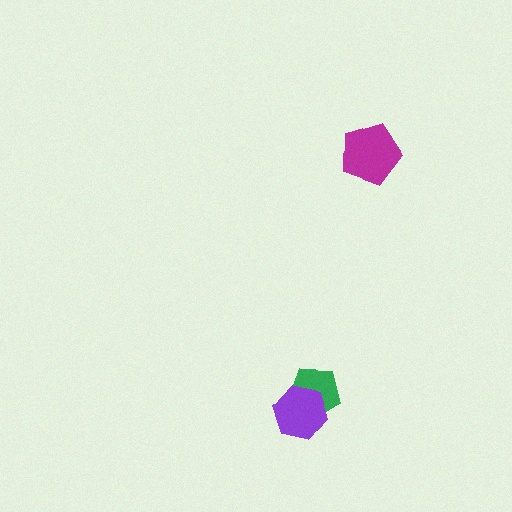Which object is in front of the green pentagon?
The purple hexagon is in front of the green pentagon.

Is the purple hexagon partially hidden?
No, no other shape covers it.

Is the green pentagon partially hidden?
Yes, it is partially covered by another shape.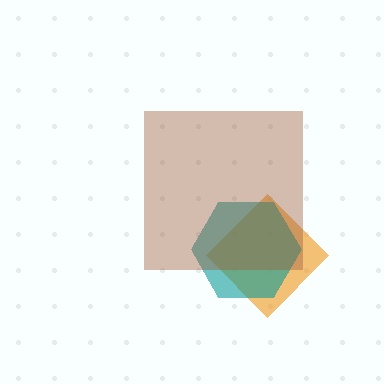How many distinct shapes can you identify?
There are 3 distinct shapes: an orange diamond, a teal hexagon, a brown square.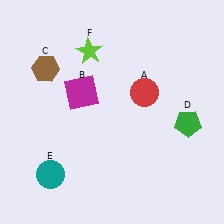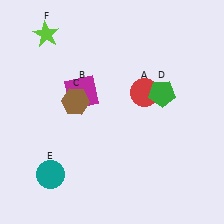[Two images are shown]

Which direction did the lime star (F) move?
The lime star (F) moved left.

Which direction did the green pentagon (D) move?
The green pentagon (D) moved up.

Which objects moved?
The objects that moved are: the brown hexagon (C), the green pentagon (D), the lime star (F).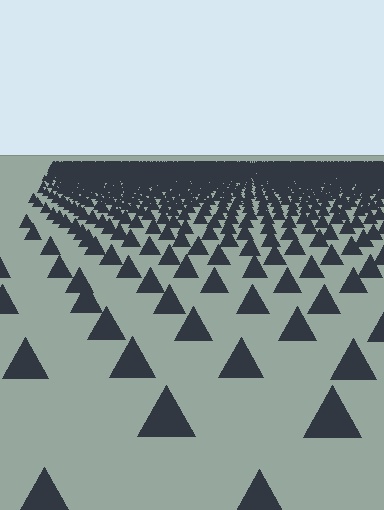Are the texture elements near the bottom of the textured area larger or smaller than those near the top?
Larger. Near the bottom, elements are closer to the viewer and appear at a bigger on-screen size.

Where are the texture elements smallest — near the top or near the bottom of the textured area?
Near the top.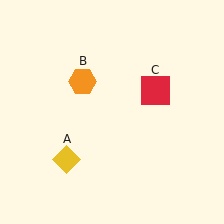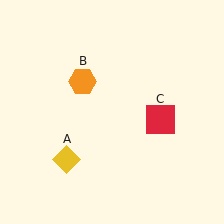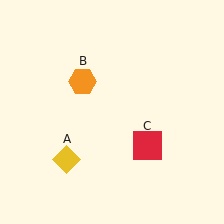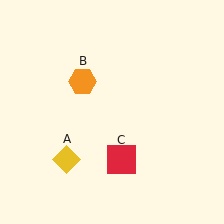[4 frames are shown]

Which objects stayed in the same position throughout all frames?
Yellow diamond (object A) and orange hexagon (object B) remained stationary.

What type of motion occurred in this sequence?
The red square (object C) rotated clockwise around the center of the scene.